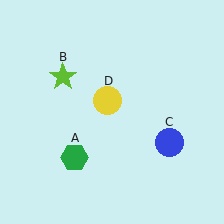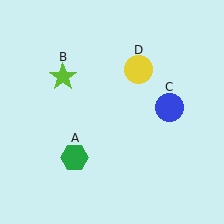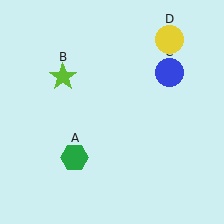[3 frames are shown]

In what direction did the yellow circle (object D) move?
The yellow circle (object D) moved up and to the right.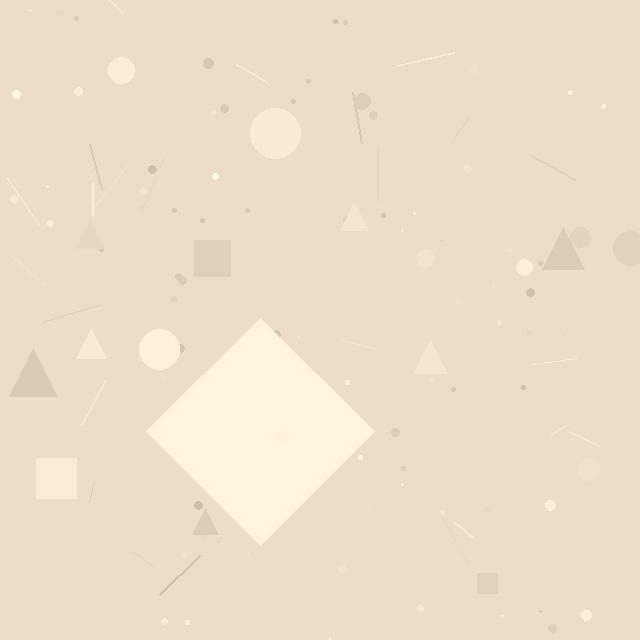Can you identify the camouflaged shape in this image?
The camouflaged shape is a diamond.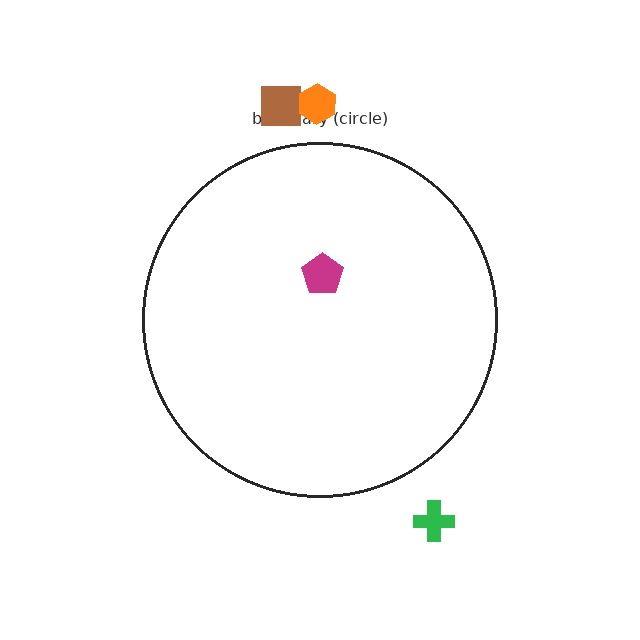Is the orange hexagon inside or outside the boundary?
Outside.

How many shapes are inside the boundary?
1 inside, 3 outside.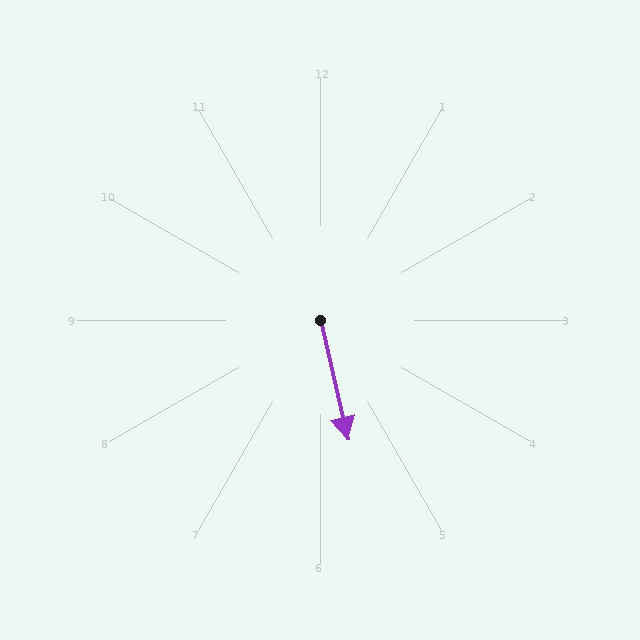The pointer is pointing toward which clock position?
Roughly 6 o'clock.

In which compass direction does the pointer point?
South.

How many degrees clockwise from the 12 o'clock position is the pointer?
Approximately 167 degrees.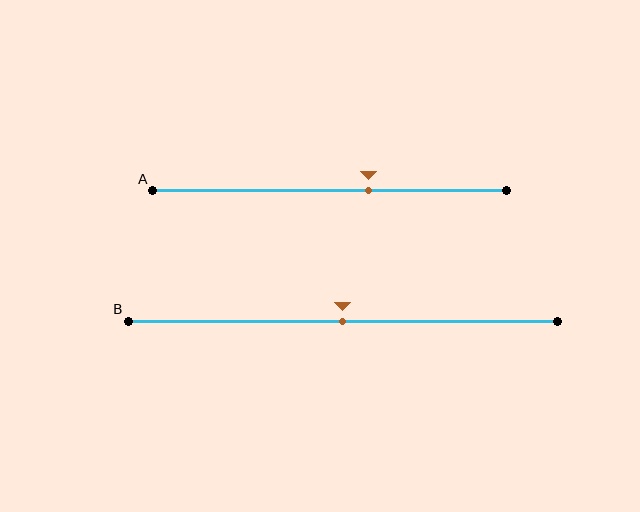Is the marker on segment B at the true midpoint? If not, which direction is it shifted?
Yes, the marker on segment B is at the true midpoint.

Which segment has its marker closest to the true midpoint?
Segment B has its marker closest to the true midpoint.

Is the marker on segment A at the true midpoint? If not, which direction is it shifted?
No, the marker on segment A is shifted to the right by about 11% of the segment length.